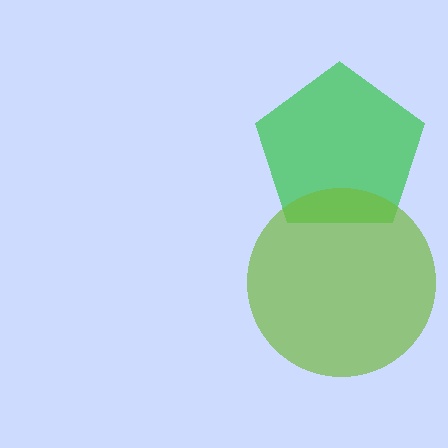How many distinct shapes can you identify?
There are 2 distinct shapes: a green pentagon, a lime circle.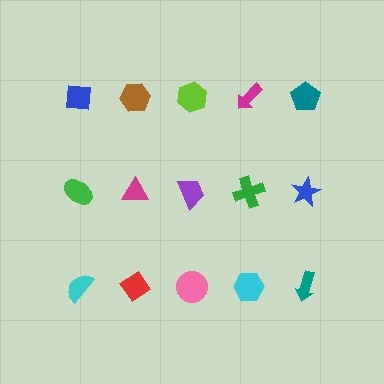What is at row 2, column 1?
A green ellipse.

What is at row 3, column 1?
A cyan semicircle.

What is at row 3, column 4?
A cyan hexagon.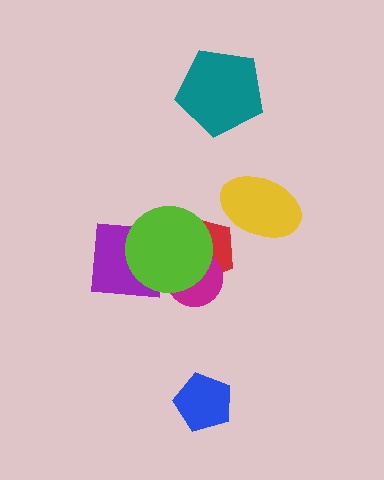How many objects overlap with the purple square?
2 objects overlap with the purple square.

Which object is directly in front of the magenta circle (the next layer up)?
The purple square is directly in front of the magenta circle.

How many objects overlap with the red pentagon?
2 objects overlap with the red pentagon.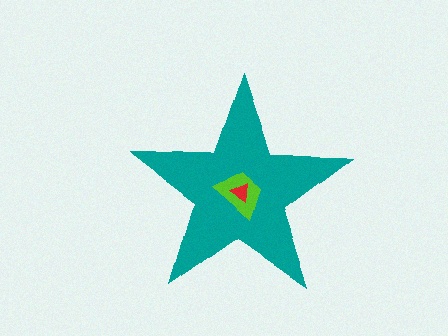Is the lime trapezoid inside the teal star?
Yes.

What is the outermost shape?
The teal star.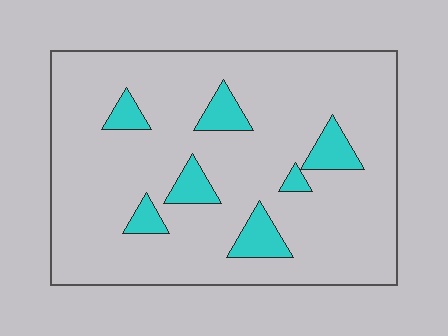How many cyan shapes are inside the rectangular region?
7.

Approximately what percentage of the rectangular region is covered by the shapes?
Approximately 10%.